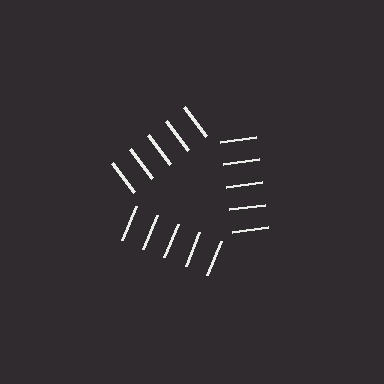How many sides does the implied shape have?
3 sides — the line-ends trace a triangle.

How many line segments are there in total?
15 — 5 along each of the 3 edges.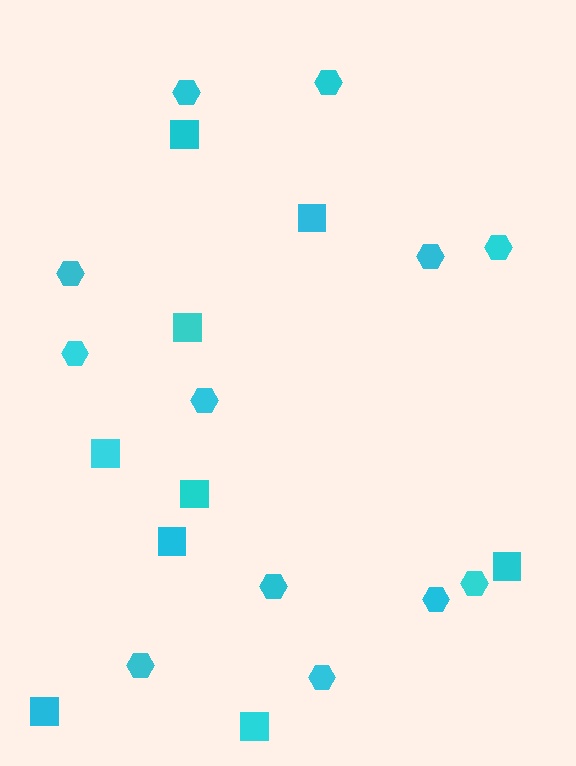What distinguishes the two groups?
There are 2 groups: one group of squares (9) and one group of hexagons (12).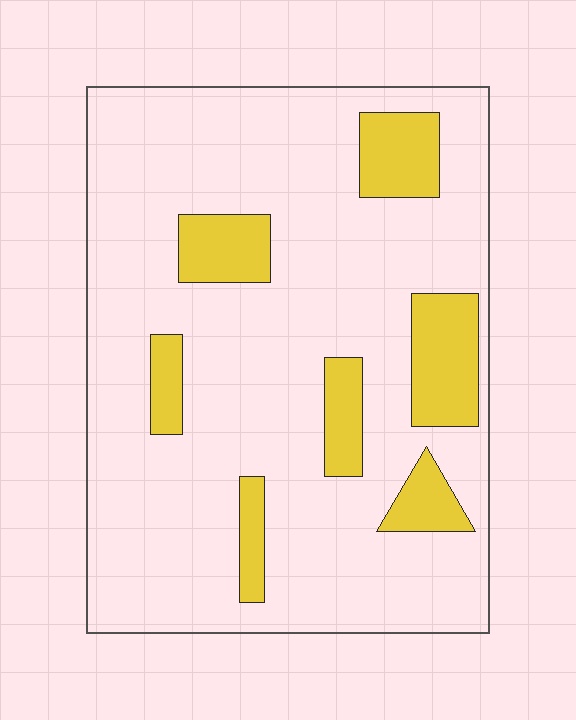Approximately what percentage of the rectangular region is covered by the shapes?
Approximately 15%.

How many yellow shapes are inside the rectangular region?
7.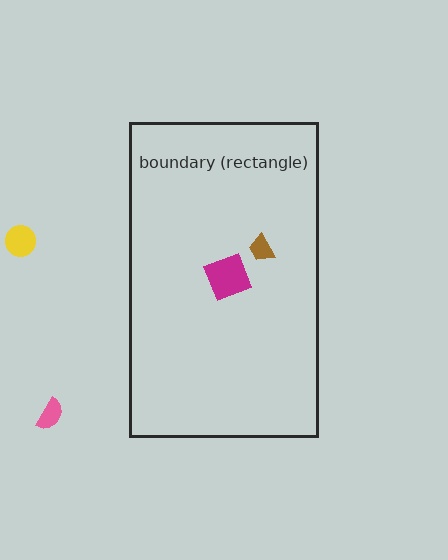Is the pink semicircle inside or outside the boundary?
Outside.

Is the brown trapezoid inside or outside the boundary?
Inside.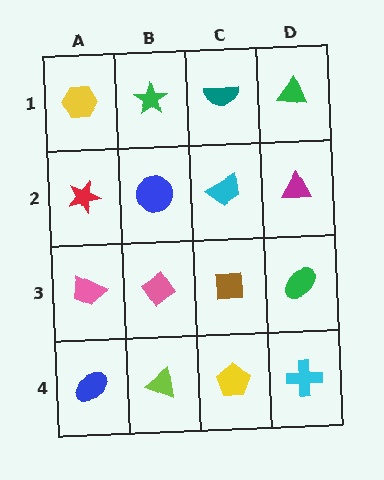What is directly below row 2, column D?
A green ellipse.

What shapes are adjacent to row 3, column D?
A magenta triangle (row 2, column D), a cyan cross (row 4, column D), a brown square (row 3, column C).